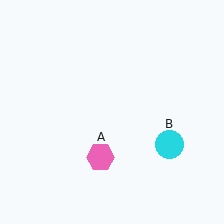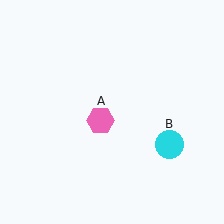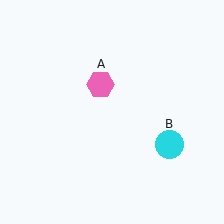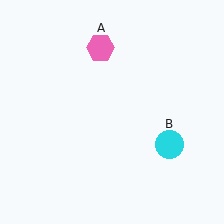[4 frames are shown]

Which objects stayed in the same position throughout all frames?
Cyan circle (object B) remained stationary.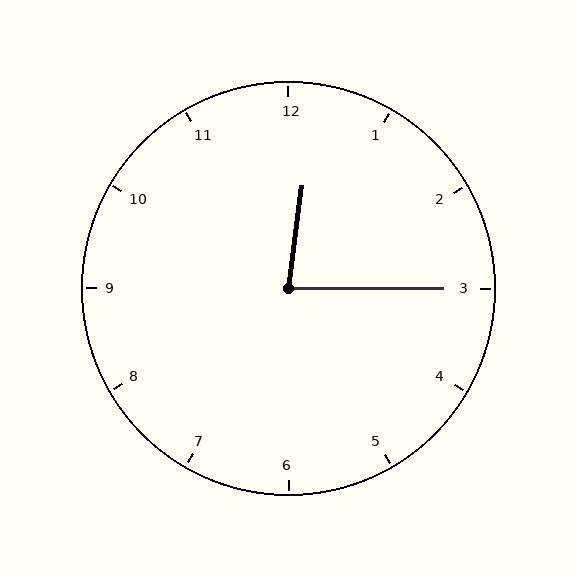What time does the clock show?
12:15.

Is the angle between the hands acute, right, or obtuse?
It is acute.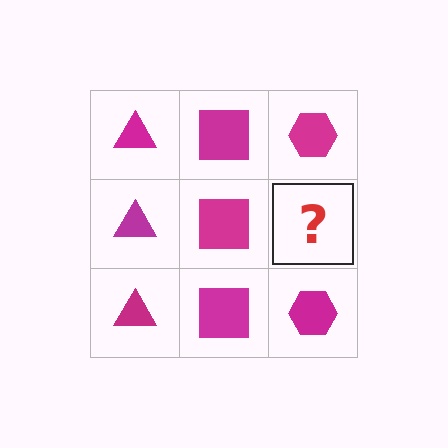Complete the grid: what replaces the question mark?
The question mark should be replaced with a magenta hexagon.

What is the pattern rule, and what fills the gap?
The rule is that each column has a consistent shape. The gap should be filled with a magenta hexagon.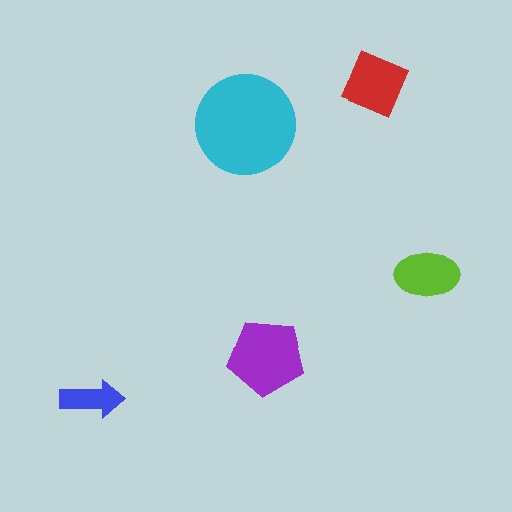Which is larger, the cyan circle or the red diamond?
The cyan circle.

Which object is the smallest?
The blue arrow.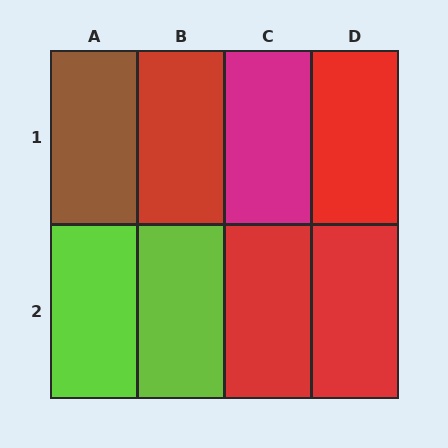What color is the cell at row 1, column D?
Red.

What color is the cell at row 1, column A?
Brown.